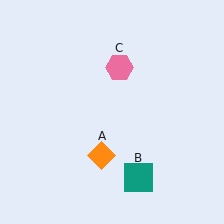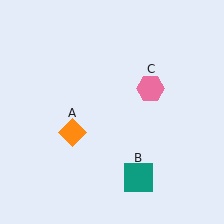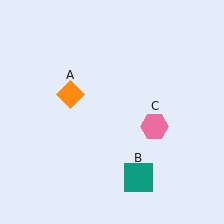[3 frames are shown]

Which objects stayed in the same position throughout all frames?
Teal square (object B) remained stationary.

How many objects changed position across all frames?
2 objects changed position: orange diamond (object A), pink hexagon (object C).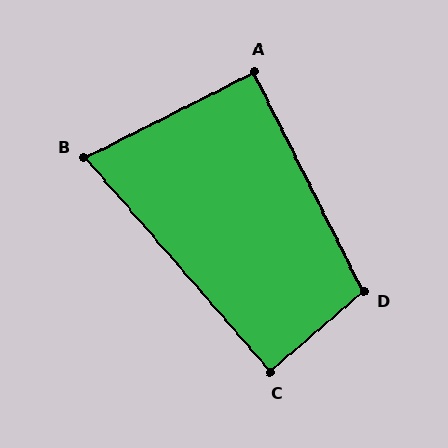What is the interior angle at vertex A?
Approximately 90 degrees (approximately right).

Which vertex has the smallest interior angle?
B, at approximately 76 degrees.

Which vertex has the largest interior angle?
D, at approximately 104 degrees.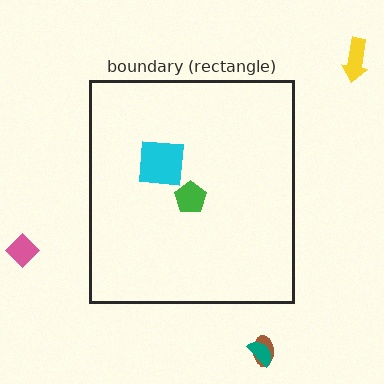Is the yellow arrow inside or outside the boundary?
Outside.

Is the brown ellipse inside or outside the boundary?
Outside.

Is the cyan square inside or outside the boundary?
Inside.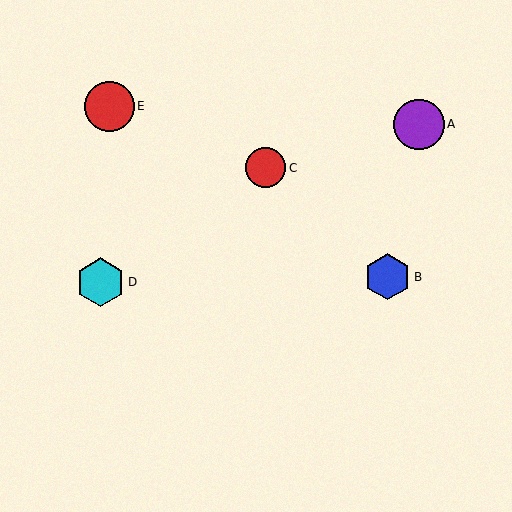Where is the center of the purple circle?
The center of the purple circle is at (419, 124).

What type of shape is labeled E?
Shape E is a red circle.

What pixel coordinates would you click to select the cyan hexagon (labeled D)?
Click at (101, 282) to select the cyan hexagon D.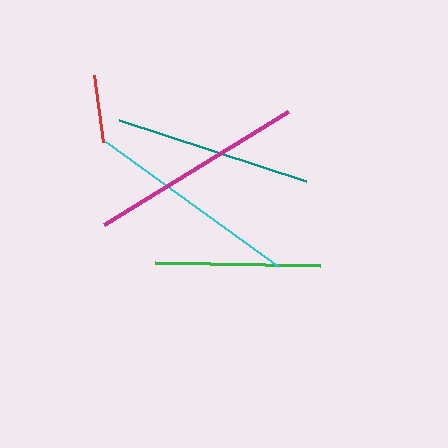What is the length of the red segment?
The red segment is approximately 67 pixels long.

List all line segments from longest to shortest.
From longest to shortest: magenta, cyan, teal, green, red.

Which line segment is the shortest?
The red line is the shortest at approximately 67 pixels.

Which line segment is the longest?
The magenta line is the longest at approximately 216 pixels.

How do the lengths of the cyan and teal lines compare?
The cyan and teal lines are approximately the same length.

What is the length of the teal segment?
The teal segment is approximately 196 pixels long.